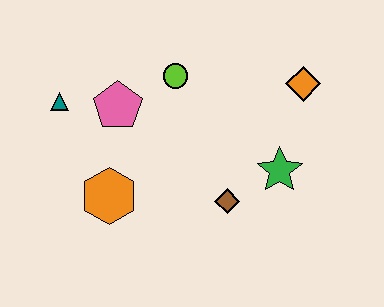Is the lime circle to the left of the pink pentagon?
No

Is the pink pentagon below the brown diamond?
No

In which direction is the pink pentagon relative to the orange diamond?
The pink pentagon is to the left of the orange diamond.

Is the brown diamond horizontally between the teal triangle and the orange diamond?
Yes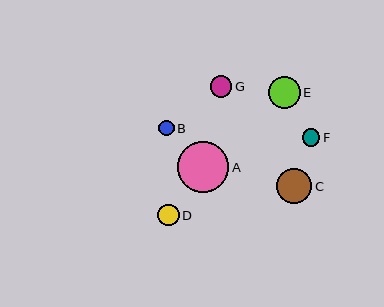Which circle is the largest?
Circle A is the largest with a size of approximately 51 pixels.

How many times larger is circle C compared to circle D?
Circle C is approximately 1.6 times the size of circle D.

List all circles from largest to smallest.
From largest to smallest: A, C, E, G, D, F, B.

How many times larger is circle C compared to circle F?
Circle C is approximately 2.1 times the size of circle F.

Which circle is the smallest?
Circle B is the smallest with a size of approximately 16 pixels.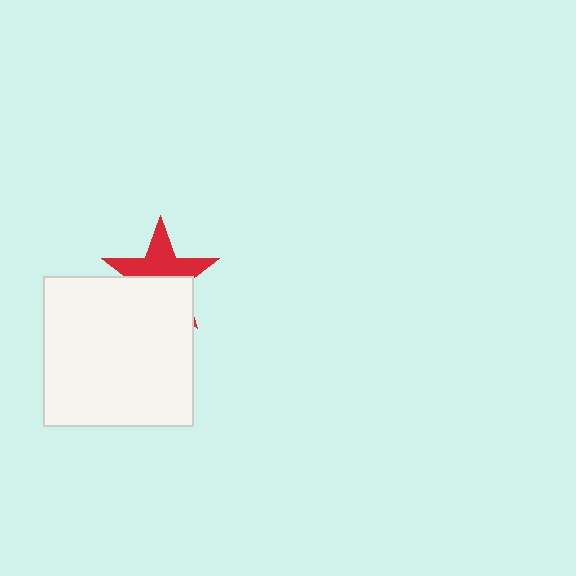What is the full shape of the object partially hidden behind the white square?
The partially hidden object is a red star.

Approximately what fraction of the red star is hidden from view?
Roughly 48% of the red star is hidden behind the white square.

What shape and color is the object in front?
The object in front is a white square.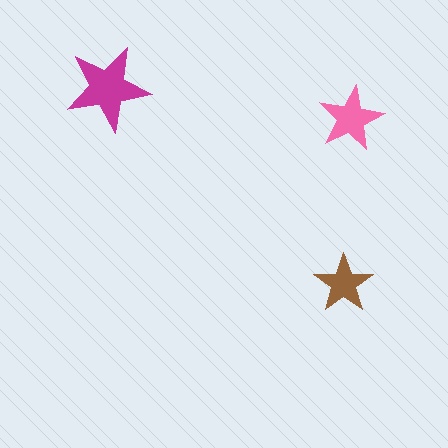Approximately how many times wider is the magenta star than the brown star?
About 1.5 times wider.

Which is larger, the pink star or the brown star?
The pink one.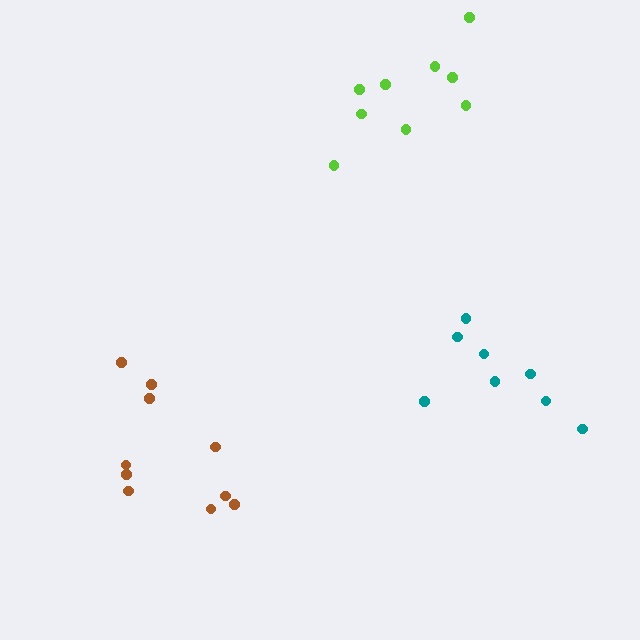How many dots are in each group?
Group 1: 8 dots, Group 2: 9 dots, Group 3: 10 dots (27 total).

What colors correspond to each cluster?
The clusters are colored: teal, lime, brown.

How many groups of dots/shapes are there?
There are 3 groups.